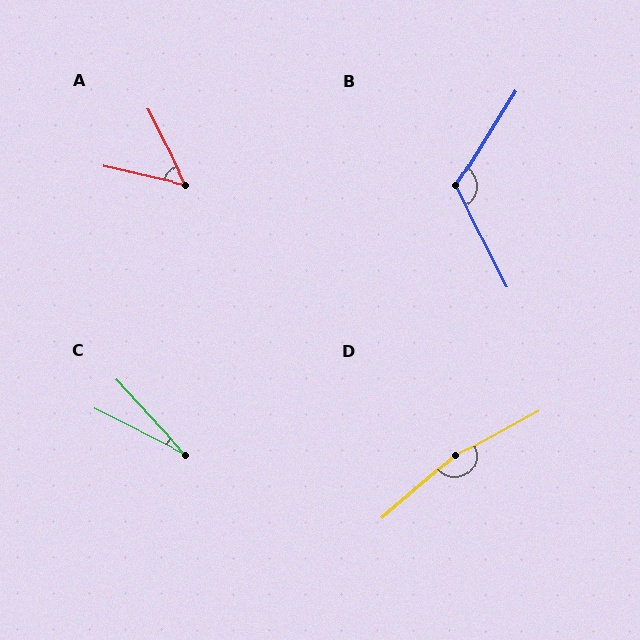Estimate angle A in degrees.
Approximately 51 degrees.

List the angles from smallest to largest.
C (20°), A (51°), B (121°), D (168°).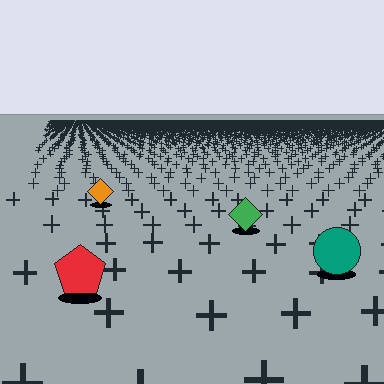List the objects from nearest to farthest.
From nearest to farthest: the red pentagon, the teal circle, the green diamond, the orange diamond.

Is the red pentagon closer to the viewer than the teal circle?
Yes. The red pentagon is closer — you can tell from the texture gradient: the ground texture is coarser near it.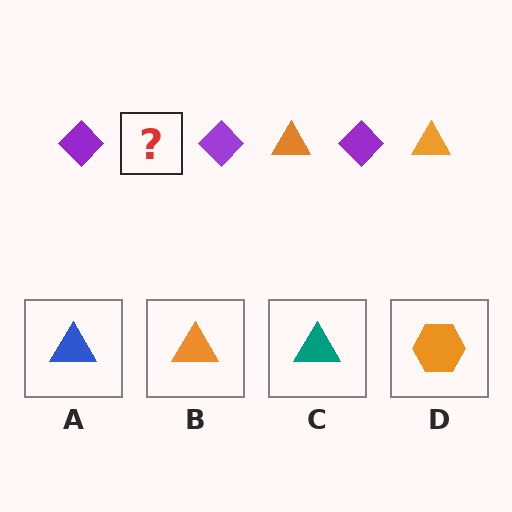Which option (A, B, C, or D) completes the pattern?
B.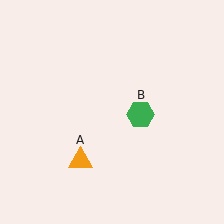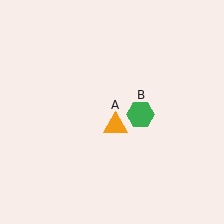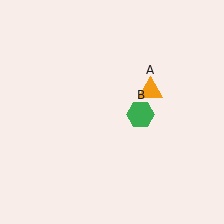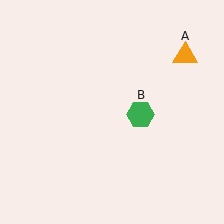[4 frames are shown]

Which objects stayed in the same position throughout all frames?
Green hexagon (object B) remained stationary.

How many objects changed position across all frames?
1 object changed position: orange triangle (object A).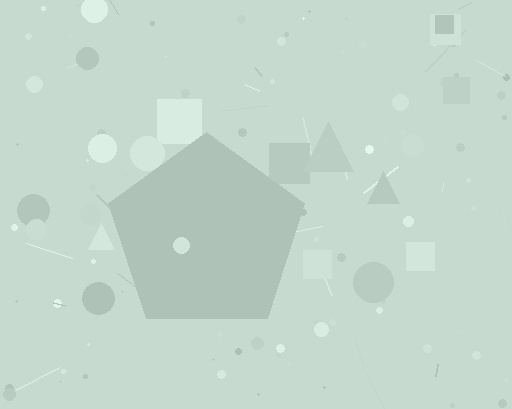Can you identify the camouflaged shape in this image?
The camouflaged shape is a pentagon.